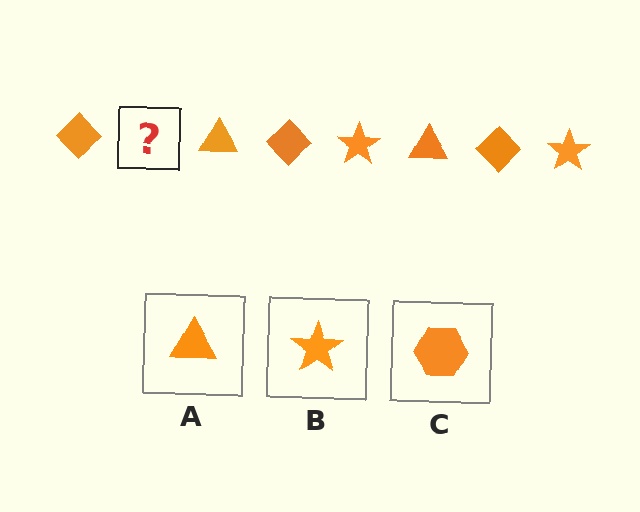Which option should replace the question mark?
Option B.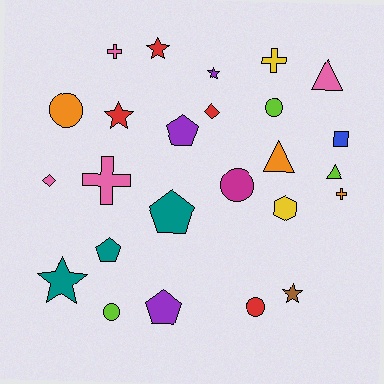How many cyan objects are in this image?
There are no cyan objects.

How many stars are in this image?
There are 5 stars.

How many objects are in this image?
There are 25 objects.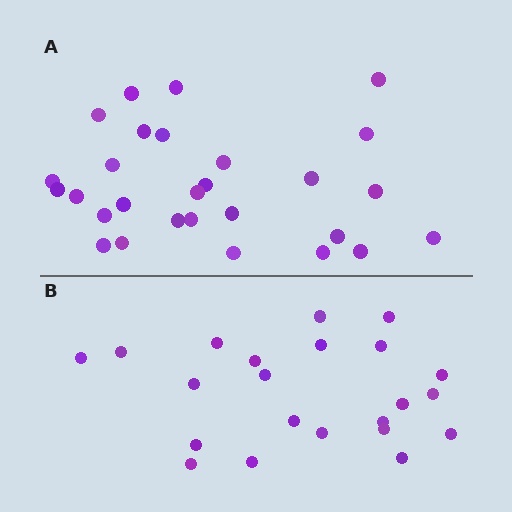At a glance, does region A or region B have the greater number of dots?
Region A (the top region) has more dots.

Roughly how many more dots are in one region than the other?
Region A has about 6 more dots than region B.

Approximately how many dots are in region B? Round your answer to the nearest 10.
About 20 dots. (The exact count is 22, which rounds to 20.)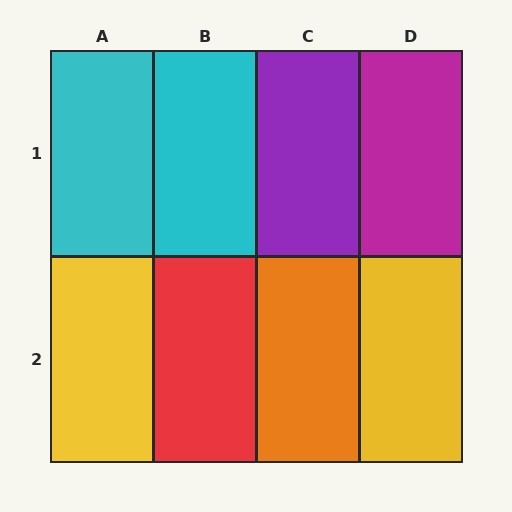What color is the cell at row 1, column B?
Cyan.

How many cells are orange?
1 cell is orange.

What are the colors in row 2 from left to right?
Yellow, red, orange, yellow.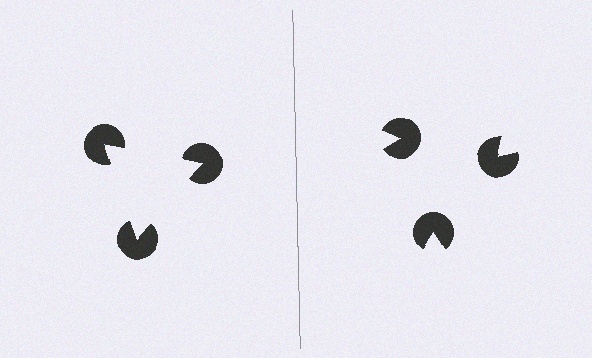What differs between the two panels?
The pac-man discs are positioned identically on both sides; only the wedge orientations differ. On the left they align to a triangle; on the right they are misaligned.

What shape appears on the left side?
An illusory triangle.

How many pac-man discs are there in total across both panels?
6 — 3 on each side.